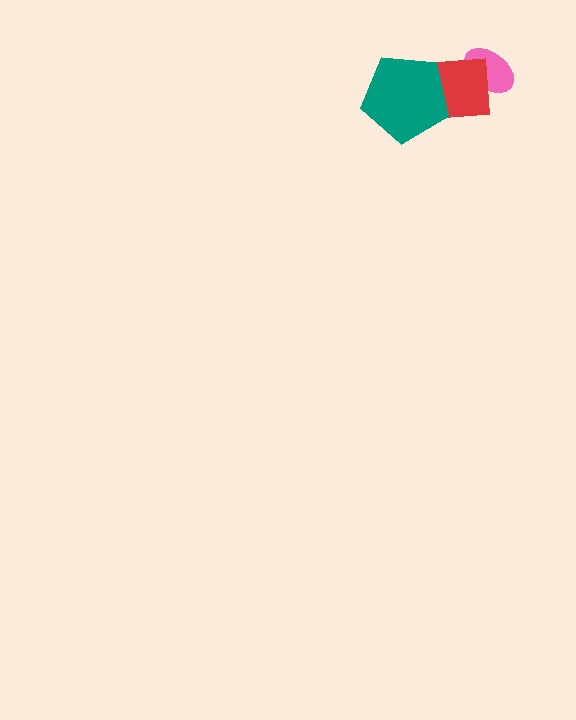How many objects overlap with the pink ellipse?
1 object overlaps with the pink ellipse.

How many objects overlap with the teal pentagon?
1 object overlaps with the teal pentagon.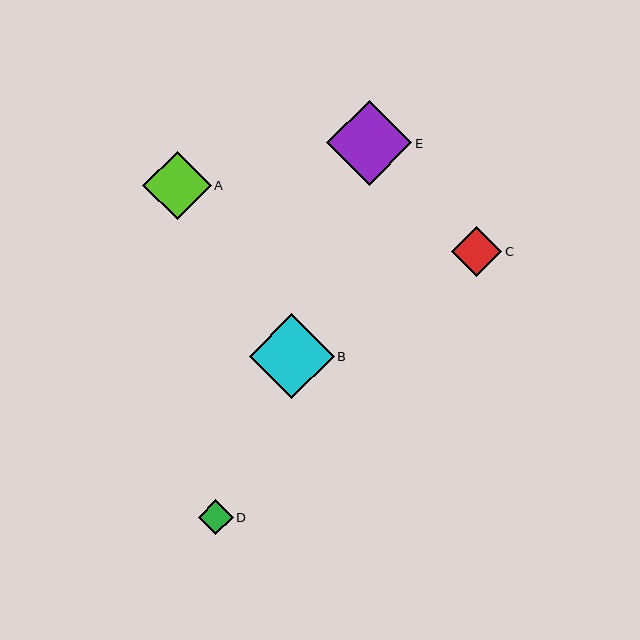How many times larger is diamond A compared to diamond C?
Diamond A is approximately 1.4 times the size of diamond C.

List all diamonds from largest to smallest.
From largest to smallest: E, B, A, C, D.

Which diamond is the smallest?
Diamond D is the smallest with a size of approximately 35 pixels.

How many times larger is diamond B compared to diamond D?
Diamond B is approximately 2.4 times the size of diamond D.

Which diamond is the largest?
Diamond E is the largest with a size of approximately 85 pixels.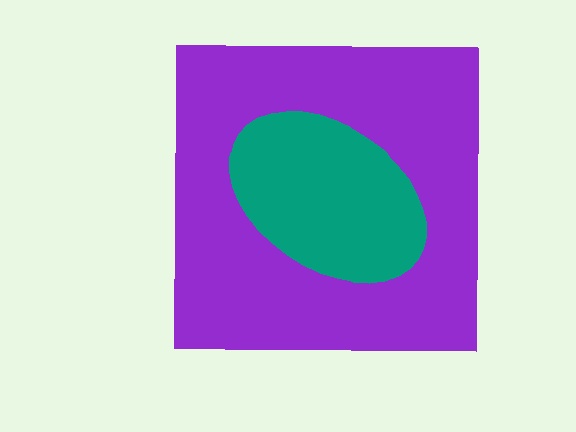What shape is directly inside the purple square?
The teal ellipse.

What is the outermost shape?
The purple square.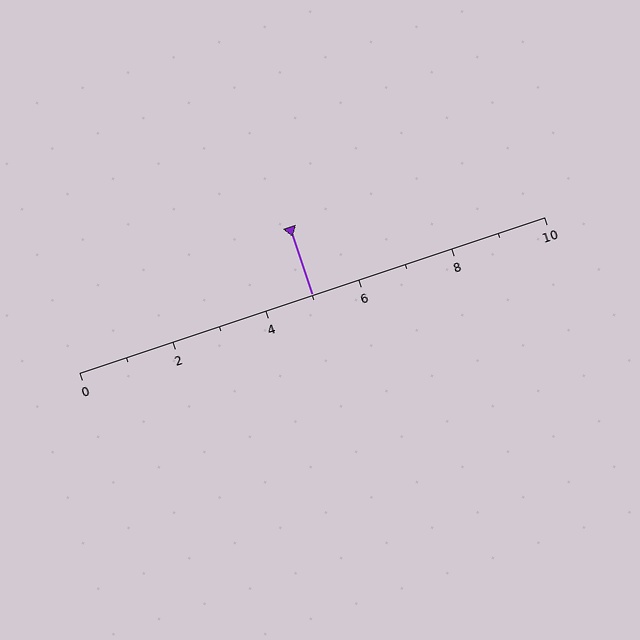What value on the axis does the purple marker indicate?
The marker indicates approximately 5.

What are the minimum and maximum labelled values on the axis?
The axis runs from 0 to 10.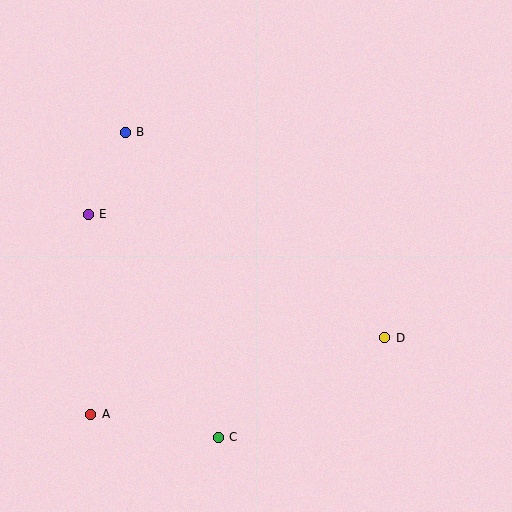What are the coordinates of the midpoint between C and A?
The midpoint between C and A is at (154, 426).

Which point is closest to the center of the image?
Point D at (385, 338) is closest to the center.